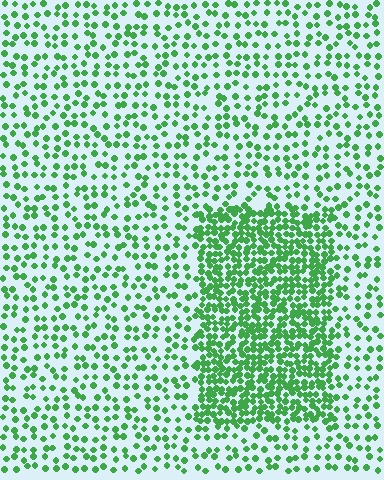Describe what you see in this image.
The image contains small green elements arranged at two different densities. A rectangle-shaped region is visible where the elements are more densely packed than the surrounding area.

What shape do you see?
I see a rectangle.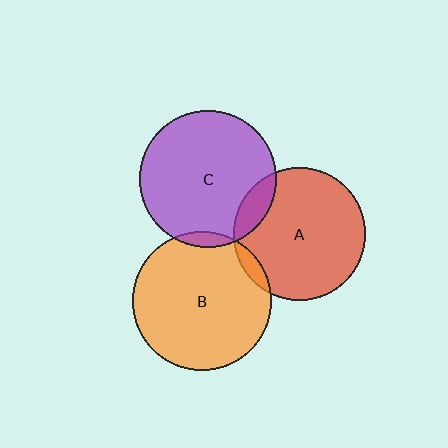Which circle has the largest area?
Circle B (orange).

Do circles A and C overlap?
Yes.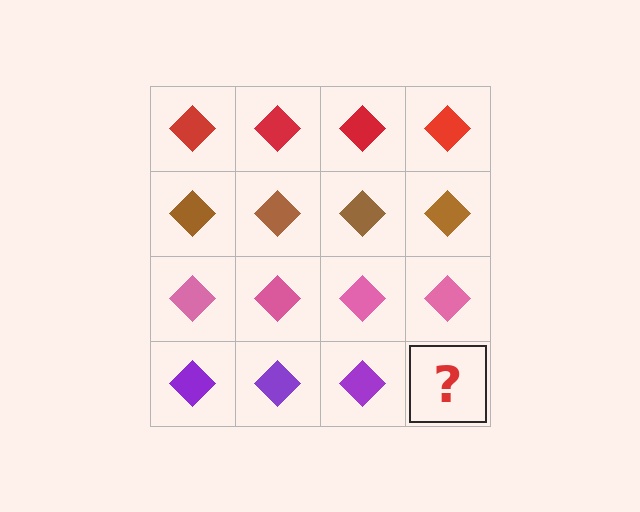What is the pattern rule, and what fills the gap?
The rule is that each row has a consistent color. The gap should be filled with a purple diamond.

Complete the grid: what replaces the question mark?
The question mark should be replaced with a purple diamond.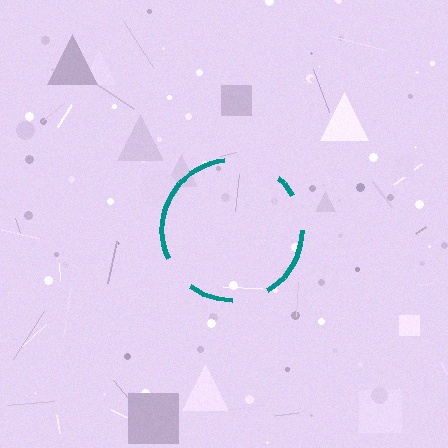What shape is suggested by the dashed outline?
The dashed outline suggests a circle.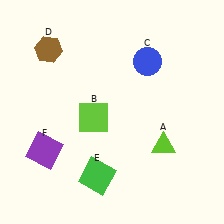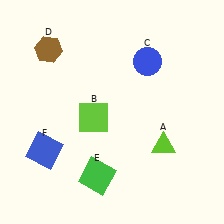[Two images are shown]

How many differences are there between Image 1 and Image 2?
There is 1 difference between the two images.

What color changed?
The square (F) changed from purple in Image 1 to blue in Image 2.